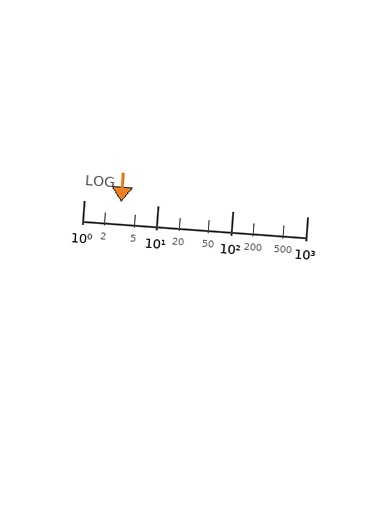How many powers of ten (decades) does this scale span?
The scale spans 3 decades, from 1 to 1000.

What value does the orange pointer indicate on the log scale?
The pointer indicates approximately 3.2.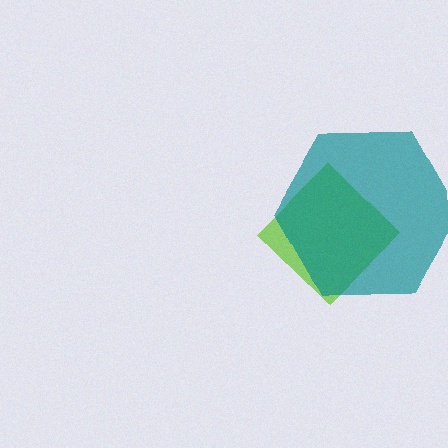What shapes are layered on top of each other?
The layered shapes are: a lime diamond, a teal hexagon.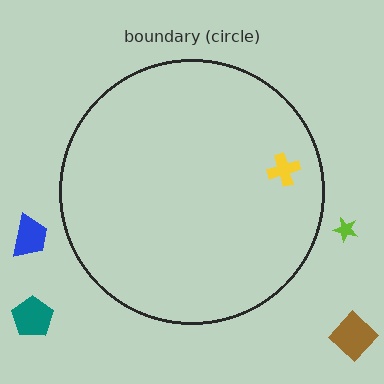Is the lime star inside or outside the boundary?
Outside.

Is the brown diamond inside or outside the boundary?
Outside.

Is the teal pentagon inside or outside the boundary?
Outside.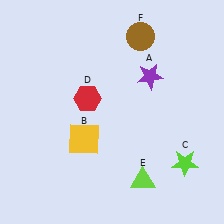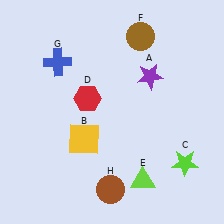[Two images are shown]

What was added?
A blue cross (G), a brown circle (H) were added in Image 2.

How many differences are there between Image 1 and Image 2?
There are 2 differences between the two images.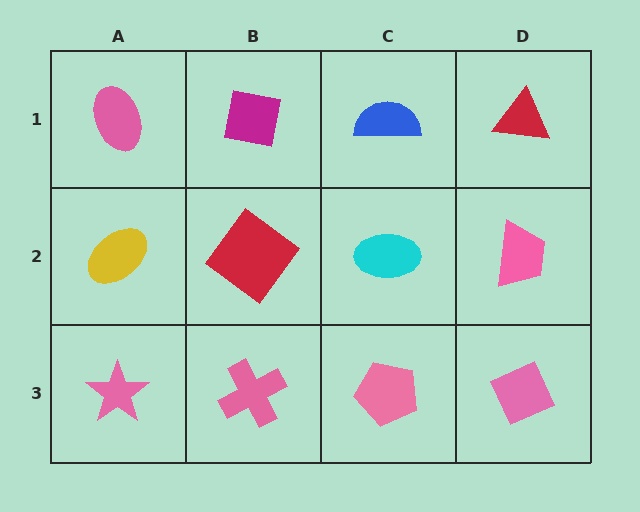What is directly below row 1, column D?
A pink trapezoid.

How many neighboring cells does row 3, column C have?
3.